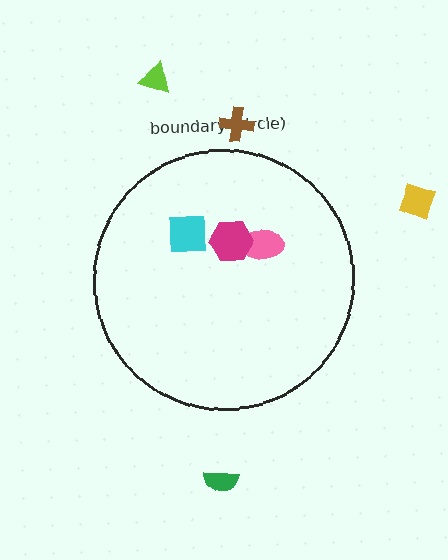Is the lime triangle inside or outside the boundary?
Outside.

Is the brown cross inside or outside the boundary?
Outside.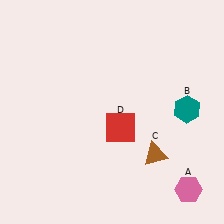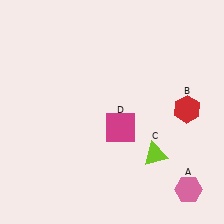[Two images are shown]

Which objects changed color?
B changed from teal to red. C changed from brown to lime. D changed from red to magenta.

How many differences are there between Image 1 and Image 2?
There are 3 differences between the two images.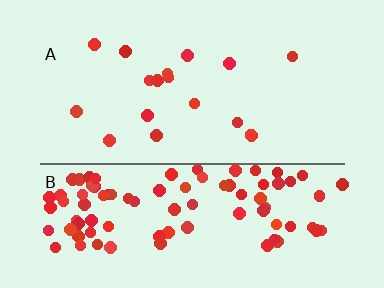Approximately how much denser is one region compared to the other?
Approximately 5.7× — region B over region A.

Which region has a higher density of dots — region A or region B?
B (the bottom).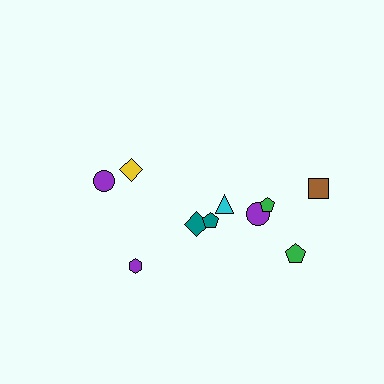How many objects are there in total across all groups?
There are 10 objects.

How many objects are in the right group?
There are 6 objects.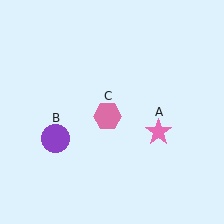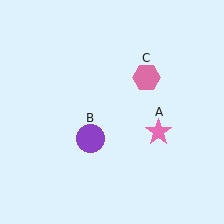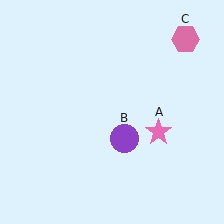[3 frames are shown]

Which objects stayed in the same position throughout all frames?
Pink star (object A) remained stationary.